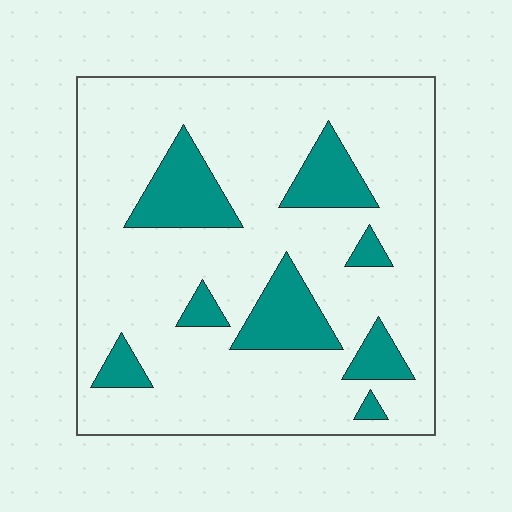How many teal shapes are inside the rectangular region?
8.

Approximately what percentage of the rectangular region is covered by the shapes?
Approximately 20%.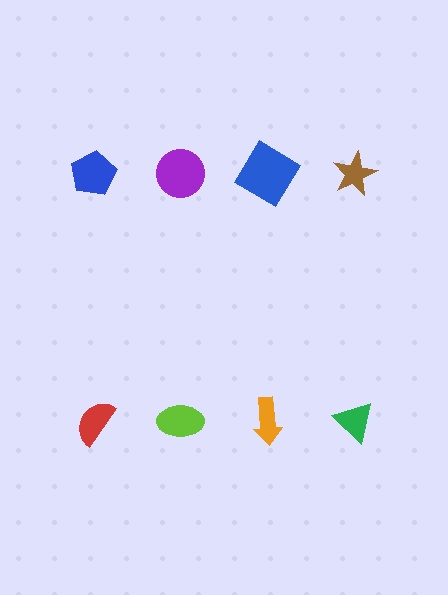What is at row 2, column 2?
A lime ellipse.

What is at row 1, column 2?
A purple circle.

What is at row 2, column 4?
A green triangle.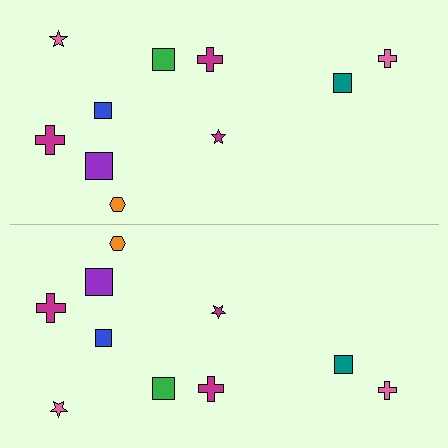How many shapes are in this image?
There are 20 shapes in this image.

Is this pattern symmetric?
Yes, this pattern has bilateral (reflection) symmetry.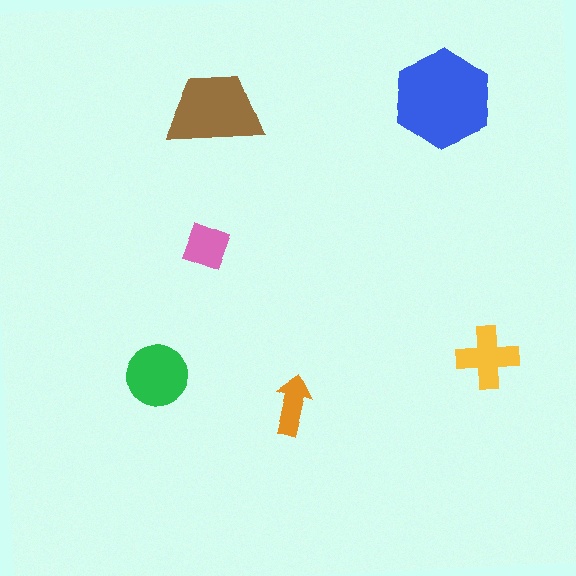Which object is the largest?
The blue hexagon.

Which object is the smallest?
The orange arrow.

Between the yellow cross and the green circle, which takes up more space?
The green circle.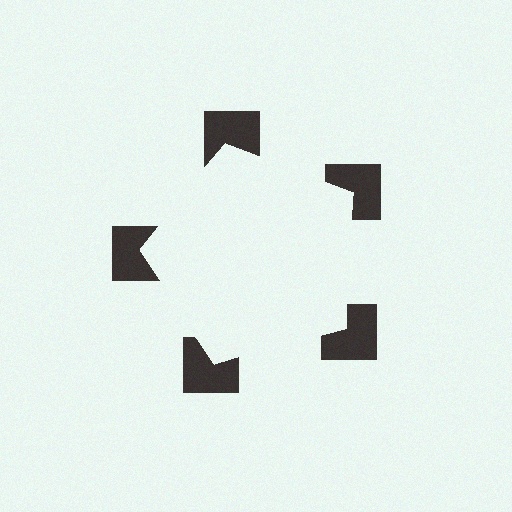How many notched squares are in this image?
There are 5 — one at each vertex of the illusory pentagon.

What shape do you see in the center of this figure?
An illusory pentagon — its edges are inferred from the aligned wedge cuts in the notched squares, not physically drawn.